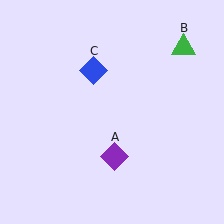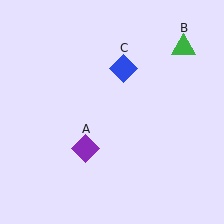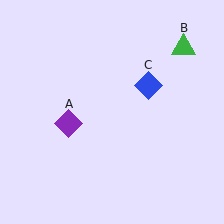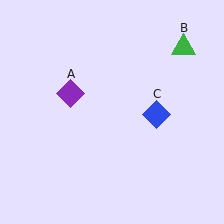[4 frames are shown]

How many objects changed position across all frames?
2 objects changed position: purple diamond (object A), blue diamond (object C).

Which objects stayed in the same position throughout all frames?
Green triangle (object B) remained stationary.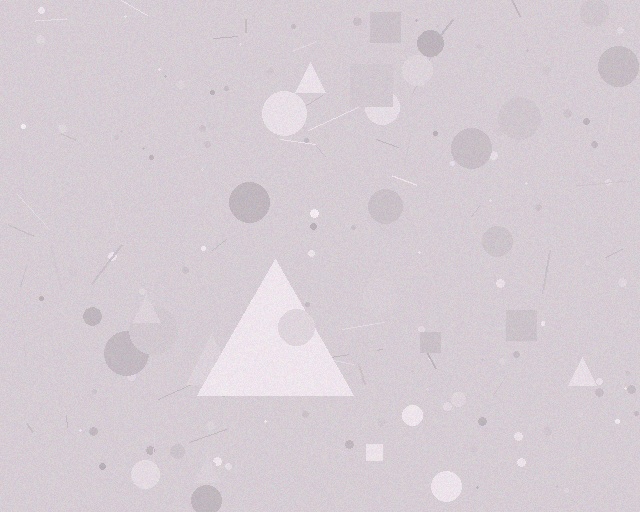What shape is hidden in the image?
A triangle is hidden in the image.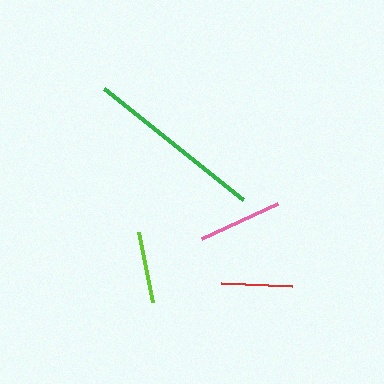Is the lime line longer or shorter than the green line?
The green line is longer than the lime line.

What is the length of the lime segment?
The lime segment is approximately 71 pixels long.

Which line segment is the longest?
The green line is the longest at approximately 177 pixels.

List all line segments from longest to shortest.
From longest to shortest: green, pink, lime, red.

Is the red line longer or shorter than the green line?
The green line is longer than the red line.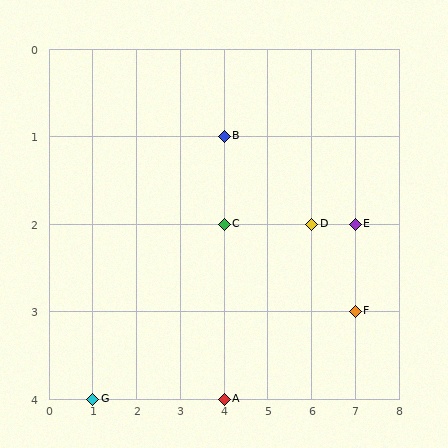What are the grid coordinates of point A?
Point A is at grid coordinates (4, 4).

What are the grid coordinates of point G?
Point G is at grid coordinates (1, 4).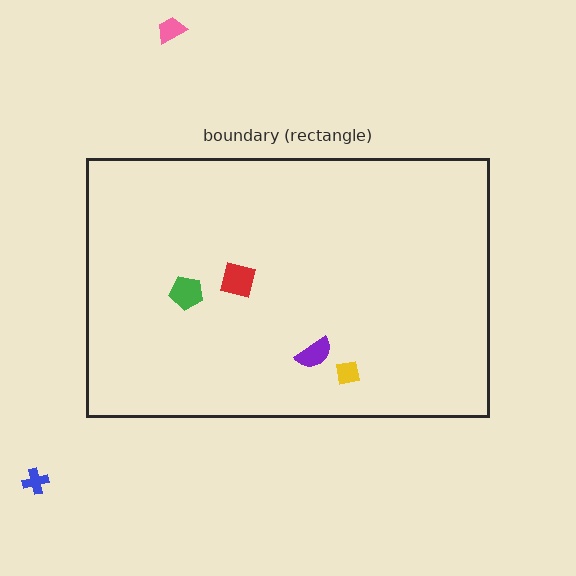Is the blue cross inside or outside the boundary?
Outside.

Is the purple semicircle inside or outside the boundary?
Inside.